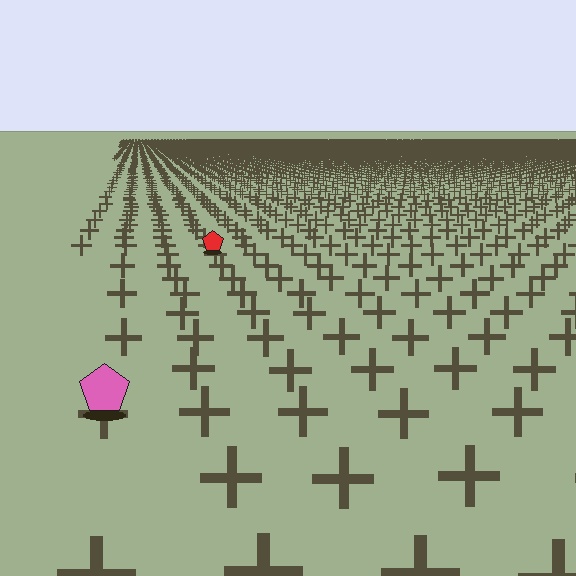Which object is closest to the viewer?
The pink pentagon is closest. The texture marks near it are larger and more spread out.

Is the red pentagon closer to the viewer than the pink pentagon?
No. The pink pentagon is closer — you can tell from the texture gradient: the ground texture is coarser near it.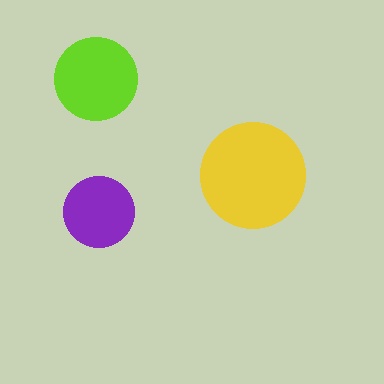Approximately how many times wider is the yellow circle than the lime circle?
About 1.5 times wider.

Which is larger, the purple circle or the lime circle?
The lime one.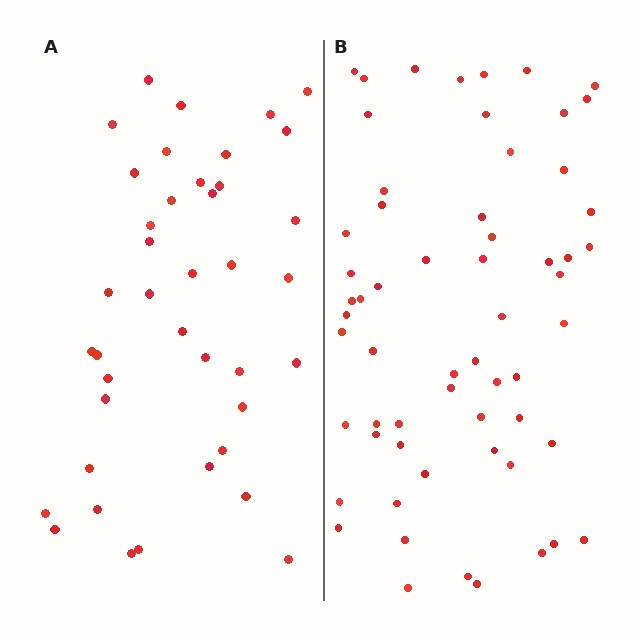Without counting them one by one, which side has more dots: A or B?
Region B (the right region) has more dots.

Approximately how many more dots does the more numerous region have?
Region B has approximately 20 more dots than region A.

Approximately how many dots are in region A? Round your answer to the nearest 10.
About 40 dots.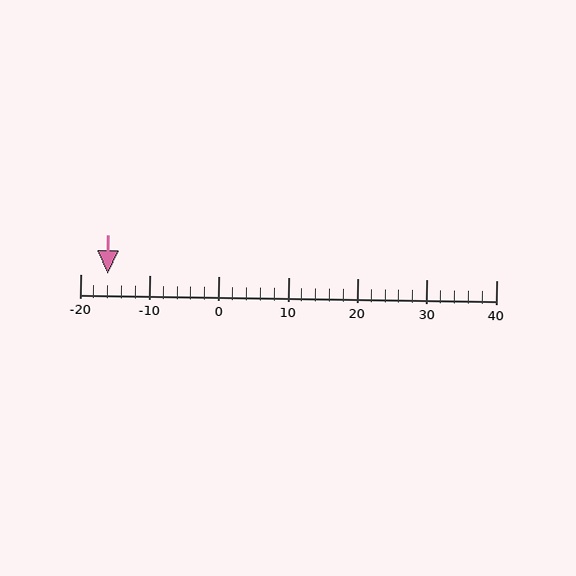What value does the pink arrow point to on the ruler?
The pink arrow points to approximately -16.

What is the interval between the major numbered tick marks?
The major tick marks are spaced 10 units apart.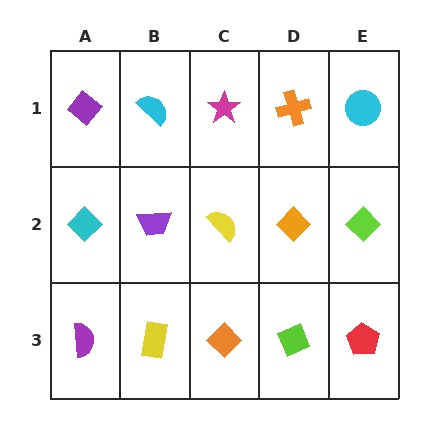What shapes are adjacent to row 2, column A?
A purple diamond (row 1, column A), a purple semicircle (row 3, column A), a purple trapezoid (row 2, column B).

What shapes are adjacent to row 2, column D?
An orange cross (row 1, column D), a lime diamond (row 3, column D), a yellow semicircle (row 2, column C), a lime diamond (row 2, column E).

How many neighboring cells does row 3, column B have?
3.